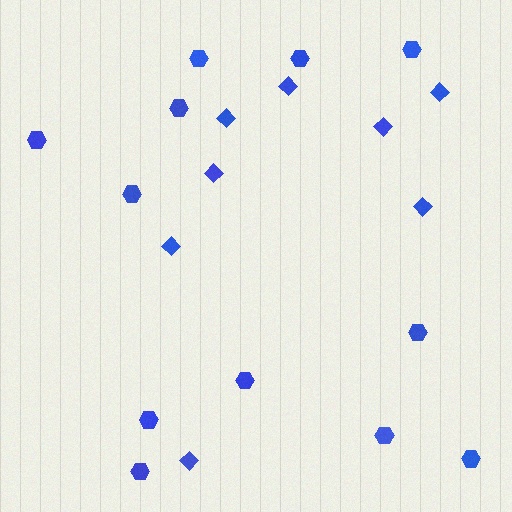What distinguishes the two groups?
There are 2 groups: one group of hexagons (12) and one group of diamonds (8).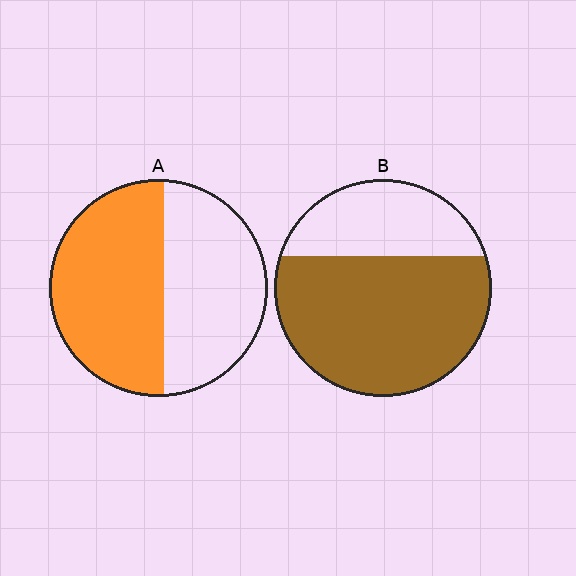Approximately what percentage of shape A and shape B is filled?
A is approximately 55% and B is approximately 70%.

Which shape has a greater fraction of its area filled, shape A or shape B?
Shape B.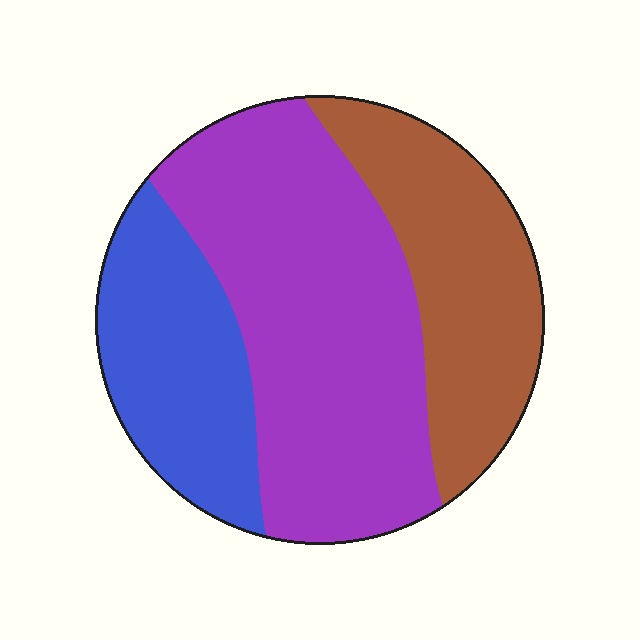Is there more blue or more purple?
Purple.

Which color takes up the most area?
Purple, at roughly 50%.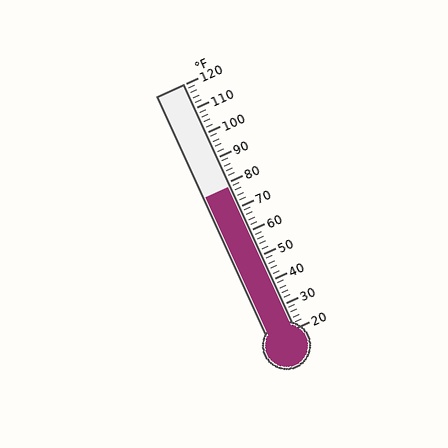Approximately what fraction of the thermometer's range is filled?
The thermometer is filled to approximately 60% of its range.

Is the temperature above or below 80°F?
The temperature is below 80°F.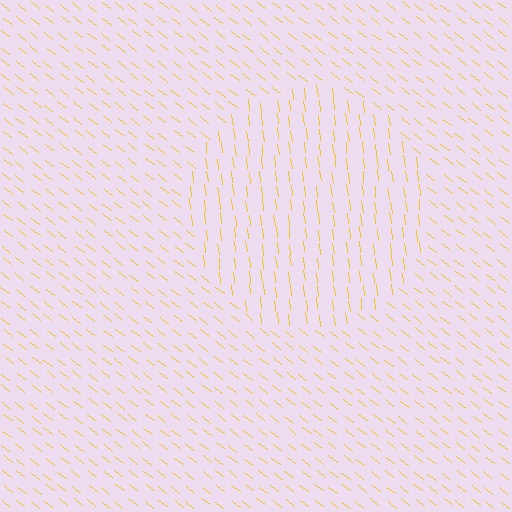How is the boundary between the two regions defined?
The boundary is defined purely by a change in line orientation (approximately 45 degrees difference). All lines are the same color and thickness.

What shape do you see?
I see a circle.